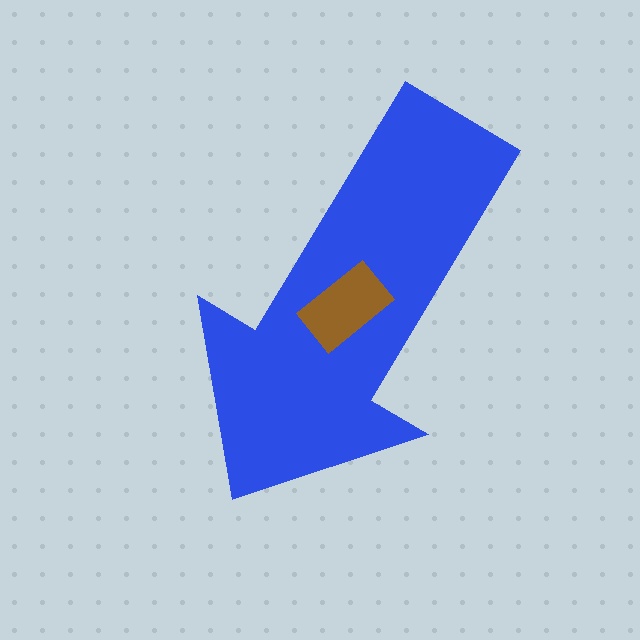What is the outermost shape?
The blue arrow.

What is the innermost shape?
The brown rectangle.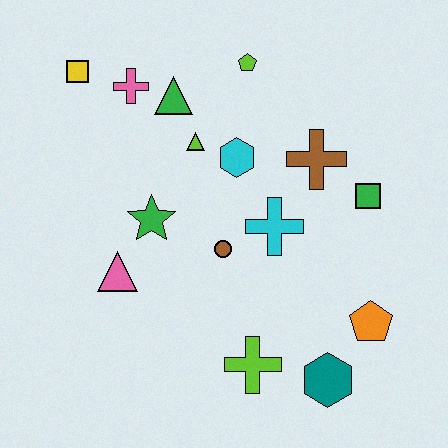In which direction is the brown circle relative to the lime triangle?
The brown circle is below the lime triangle.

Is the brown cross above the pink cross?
No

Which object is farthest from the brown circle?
The yellow square is farthest from the brown circle.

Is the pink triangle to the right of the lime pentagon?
No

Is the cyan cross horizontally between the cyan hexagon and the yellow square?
No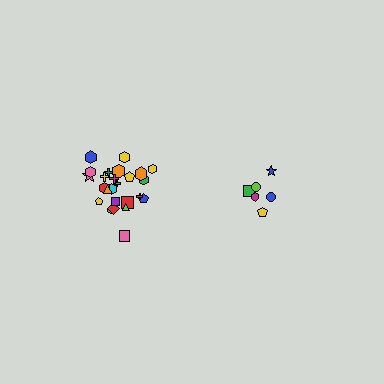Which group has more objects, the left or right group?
The left group.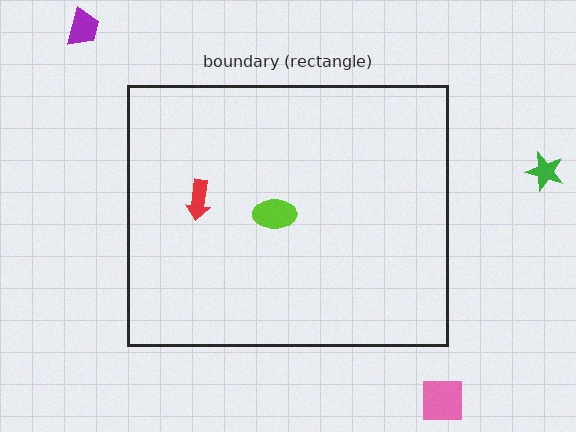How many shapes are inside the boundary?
2 inside, 3 outside.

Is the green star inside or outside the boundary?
Outside.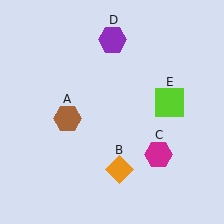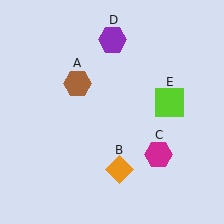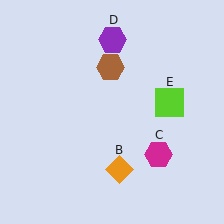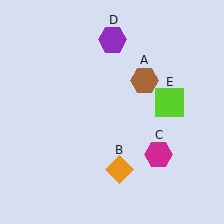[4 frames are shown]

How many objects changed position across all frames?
1 object changed position: brown hexagon (object A).